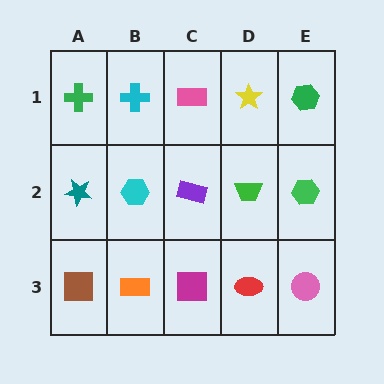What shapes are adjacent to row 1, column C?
A purple rectangle (row 2, column C), a cyan cross (row 1, column B), a yellow star (row 1, column D).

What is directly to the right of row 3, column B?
A magenta square.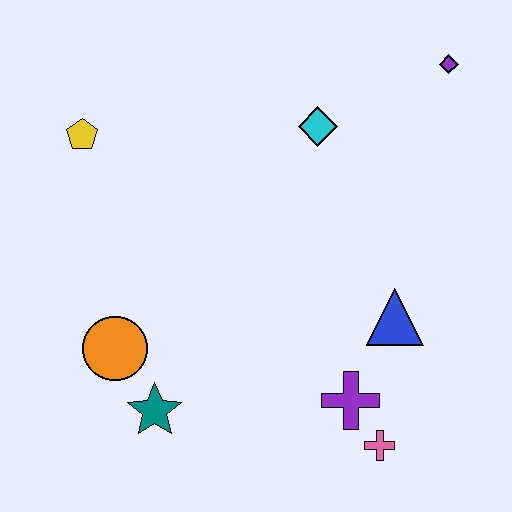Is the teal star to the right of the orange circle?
Yes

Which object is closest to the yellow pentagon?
The orange circle is closest to the yellow pentagon.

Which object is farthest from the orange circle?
The purple diamond is farthest from the orange circle.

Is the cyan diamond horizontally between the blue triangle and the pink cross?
No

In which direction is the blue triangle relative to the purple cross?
The blue triangle is above the purple cross.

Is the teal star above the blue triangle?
No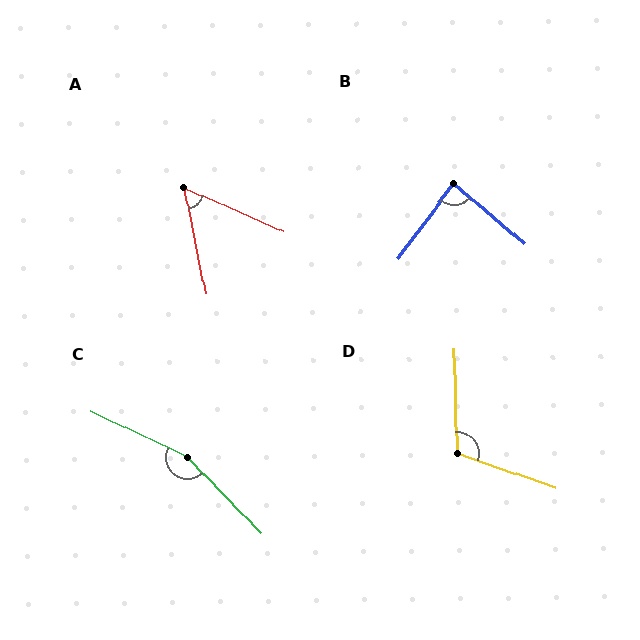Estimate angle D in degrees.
Approximately 110 degrees.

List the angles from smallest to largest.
A (55°), B (86°), D (110°), C (159°).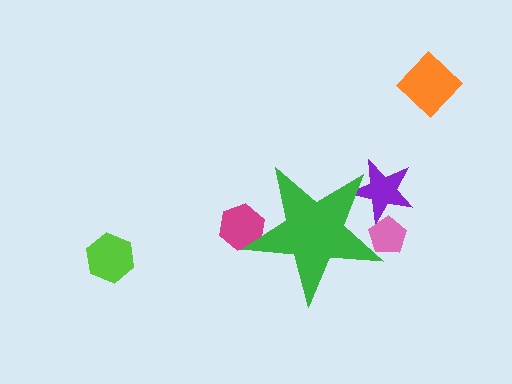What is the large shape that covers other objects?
A green star.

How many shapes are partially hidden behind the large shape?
3 shapes are partially hidden.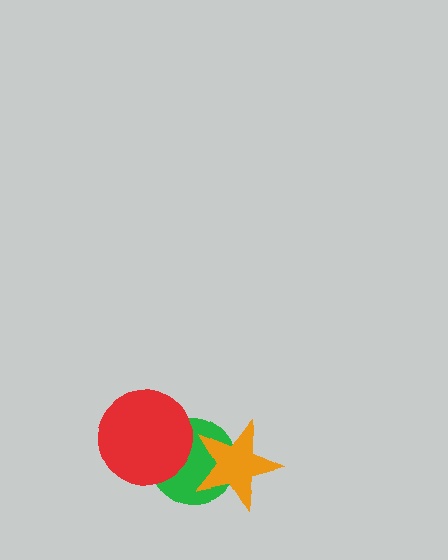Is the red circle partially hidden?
No, no other shape covers it.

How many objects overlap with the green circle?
2 objects overlap with the green circle.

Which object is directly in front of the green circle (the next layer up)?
The red circle is directly in front of the green circle.